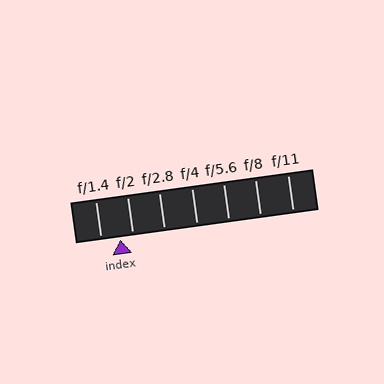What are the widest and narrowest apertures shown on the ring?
The widest aperture shown is f/1.4 and the narrowest is f/11.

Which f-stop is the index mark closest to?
The index mark is closest to f/2.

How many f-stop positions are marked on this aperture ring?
There are 7 f-stop positions marked.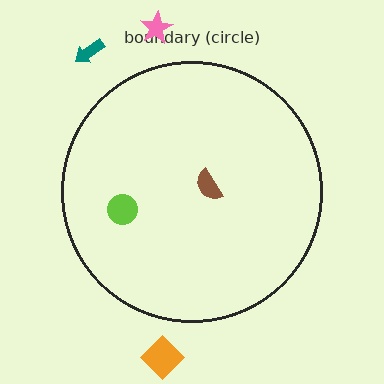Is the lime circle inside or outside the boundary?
Inside.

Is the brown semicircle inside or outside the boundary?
Inside.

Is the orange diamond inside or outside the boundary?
Outside.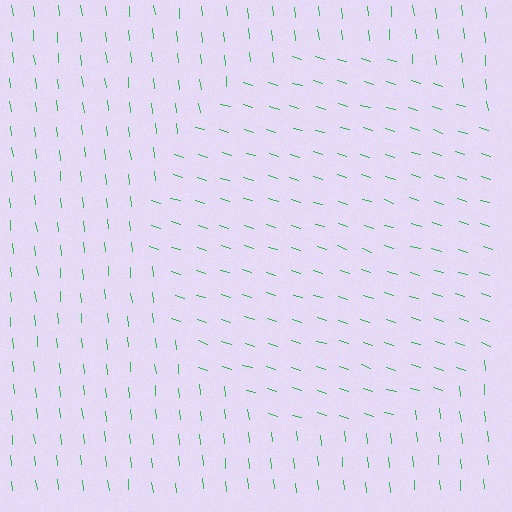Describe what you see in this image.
The image is filled with small green line segments. A circle region in the image has lines oriented differently from the surrounding lines, creating a visible texture boundary.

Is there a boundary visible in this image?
Yes, there is a texture boundary formed by a change in line orientation.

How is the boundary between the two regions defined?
The boundary is defined purely by a change in line orientation (approximately 67 degrees difference). All lines are the same color and thickness.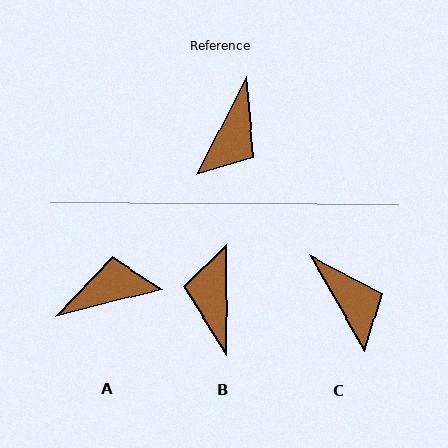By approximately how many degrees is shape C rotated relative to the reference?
Approximately 57 degrees counter-clockwise.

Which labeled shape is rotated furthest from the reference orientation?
B, about 153 degrees away.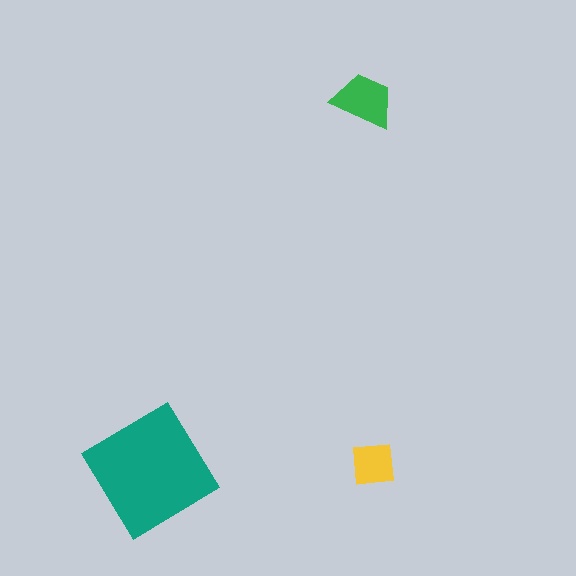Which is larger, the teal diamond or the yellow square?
The teal diamond.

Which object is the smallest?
The yellow square.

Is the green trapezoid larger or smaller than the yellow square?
Larger.